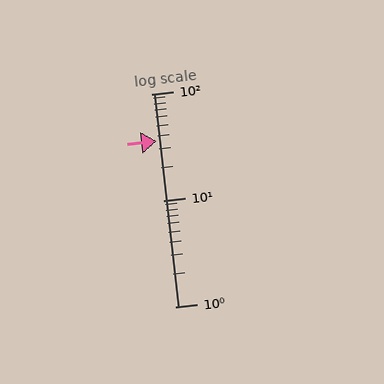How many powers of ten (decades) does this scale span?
The scale spans 2 decades, from 1 to 100.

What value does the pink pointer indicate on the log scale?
The pointer indicates approximately 36.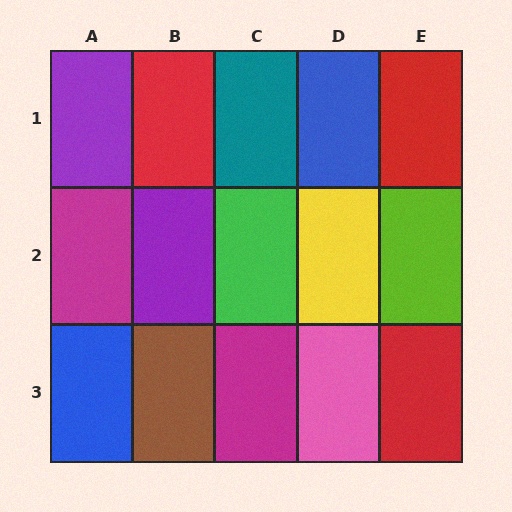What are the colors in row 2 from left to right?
Magenta, purple, green, yellow, lime.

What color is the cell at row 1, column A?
Purple.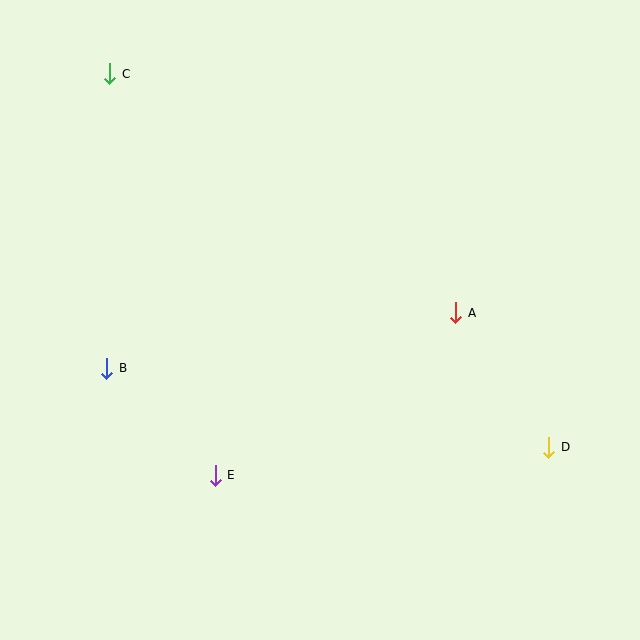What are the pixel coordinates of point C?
Point C is at (110, 74).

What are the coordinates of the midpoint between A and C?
The midpoint between A and C is at (283, 193).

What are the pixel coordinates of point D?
Point D is at (549, 447).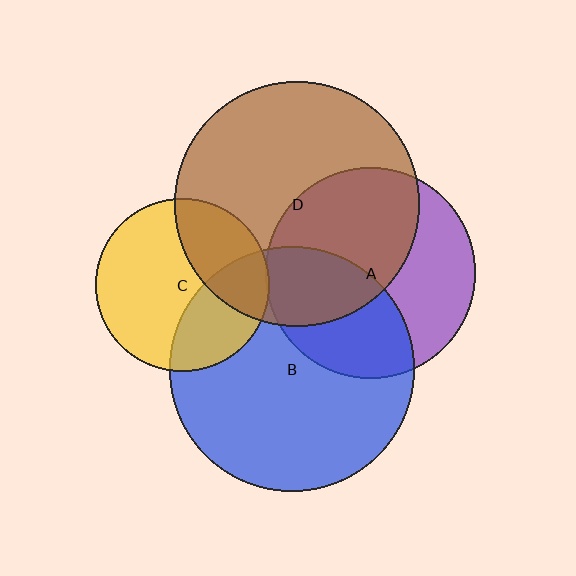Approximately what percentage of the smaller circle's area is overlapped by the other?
Approximately 40%.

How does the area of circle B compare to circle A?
Approximately 1.4 times.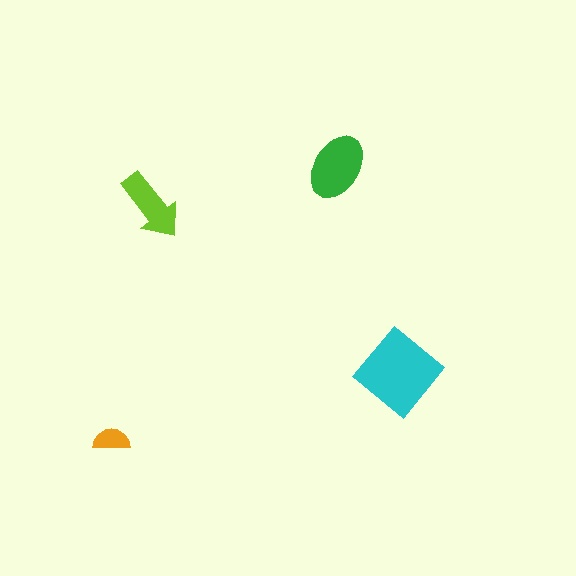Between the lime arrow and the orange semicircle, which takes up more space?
The lime arrow.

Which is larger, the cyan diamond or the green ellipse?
The cyan diamond.